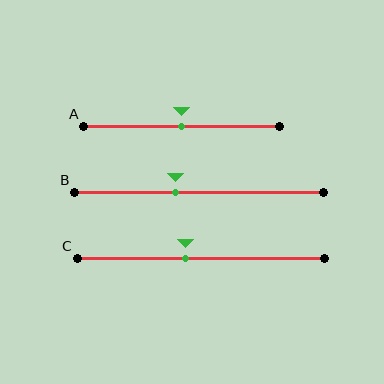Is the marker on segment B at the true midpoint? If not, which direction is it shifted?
No, the marker on segment B is shifted to the left by about 9% of the segment length.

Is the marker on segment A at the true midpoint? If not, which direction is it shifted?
Yes, the marker on segment A is at the true midpoint.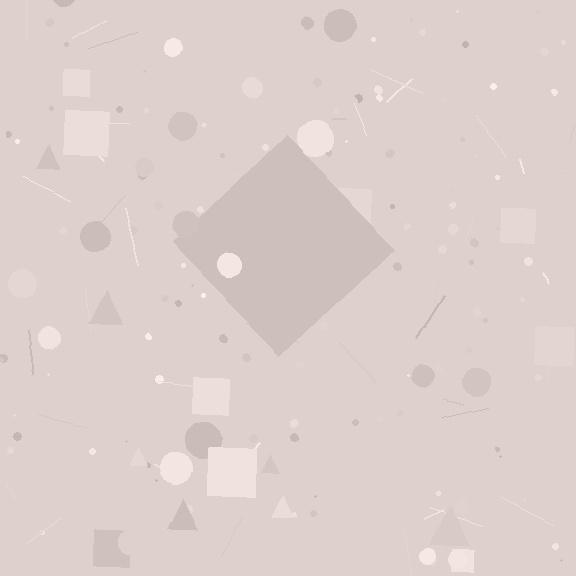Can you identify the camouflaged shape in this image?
The camouflaged shape is a diamond.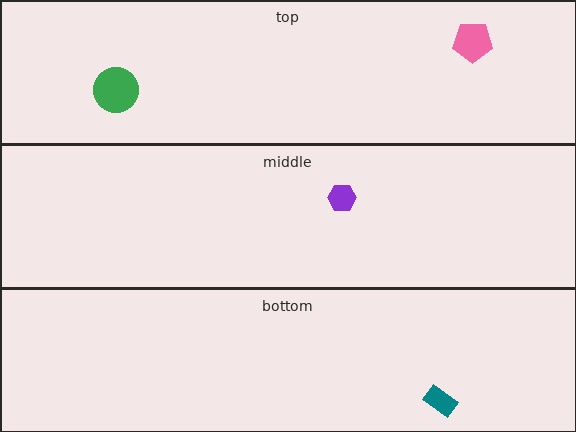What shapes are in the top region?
The pink pentagon, the green circle.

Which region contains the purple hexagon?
The middle region.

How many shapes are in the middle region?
1.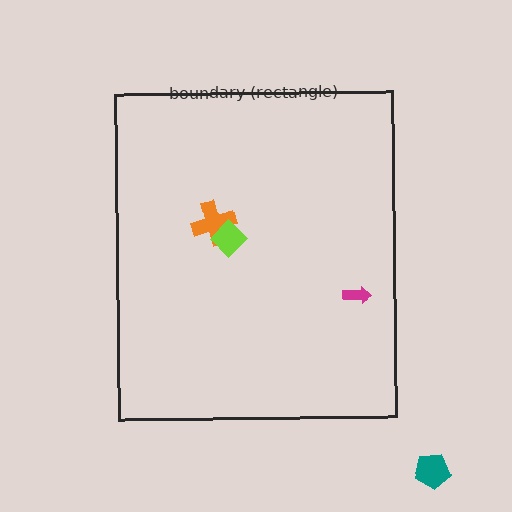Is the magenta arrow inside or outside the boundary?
Inside.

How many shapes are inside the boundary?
3 inside, 1 outside.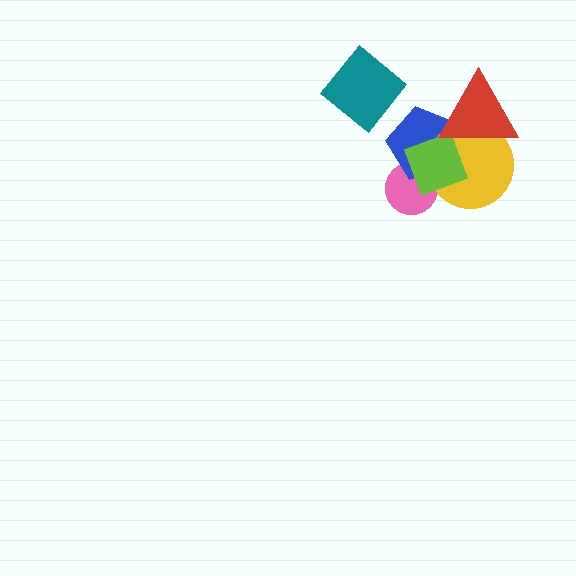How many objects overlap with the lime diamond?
4 objects overlap with the lime diamond.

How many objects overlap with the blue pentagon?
4 objects overlap with the blue pentagon.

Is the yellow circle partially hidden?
Yes, it is partially covered by another shape.